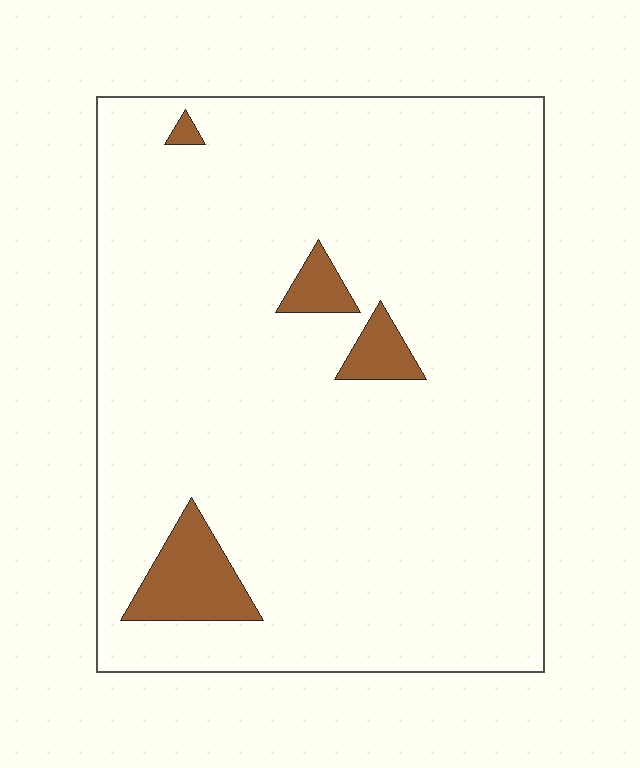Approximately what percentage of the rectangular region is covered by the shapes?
Approximately 5%.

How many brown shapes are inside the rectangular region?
4.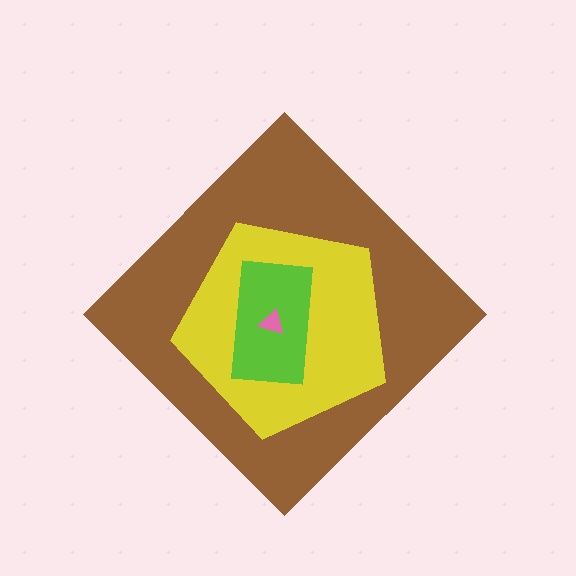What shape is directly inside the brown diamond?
The yellow pentagon.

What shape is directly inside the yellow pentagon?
The lime rectangle.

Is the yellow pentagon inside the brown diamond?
Yes.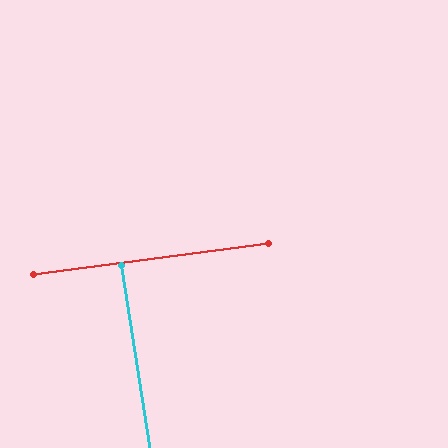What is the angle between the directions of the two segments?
Approximately 89 degrees.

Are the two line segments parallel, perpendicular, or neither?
Perpendicular — they meet at approximately 89°.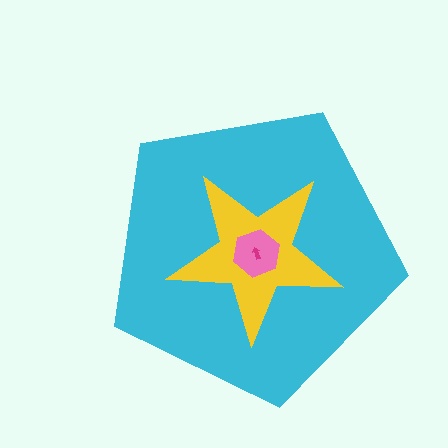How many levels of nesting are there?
4.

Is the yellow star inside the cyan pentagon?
Yes.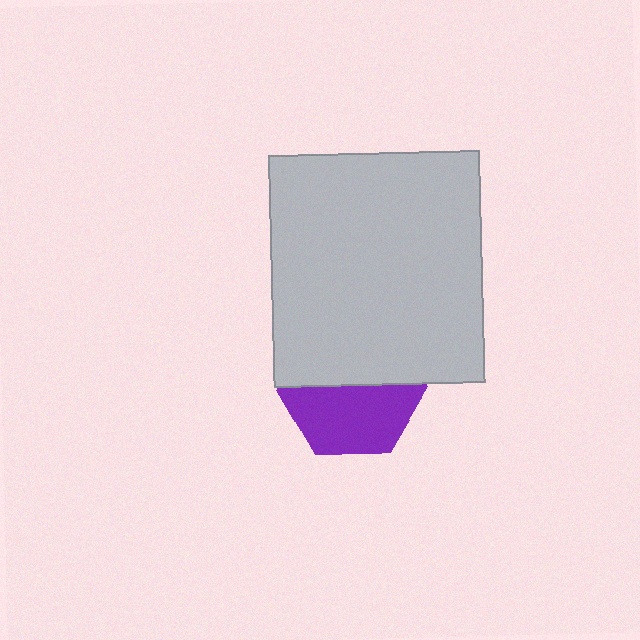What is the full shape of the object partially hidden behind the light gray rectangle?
The partially hidden object is a purple hexagon.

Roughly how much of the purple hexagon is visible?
About half of it is visible (roughly 52%).